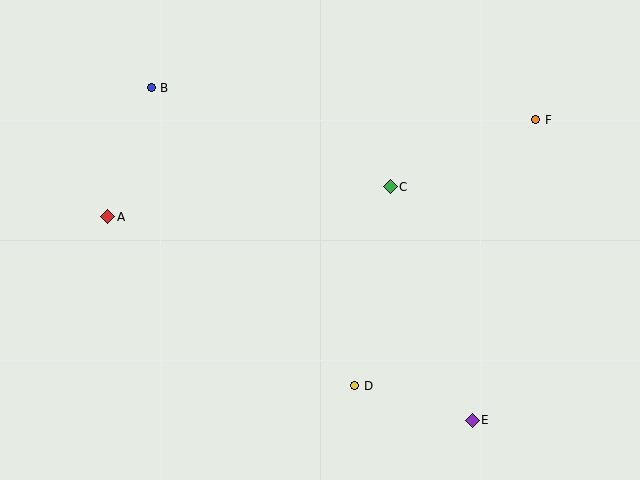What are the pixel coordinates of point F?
Point F is at (536, 120).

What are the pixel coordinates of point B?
Point B is at (151, 88).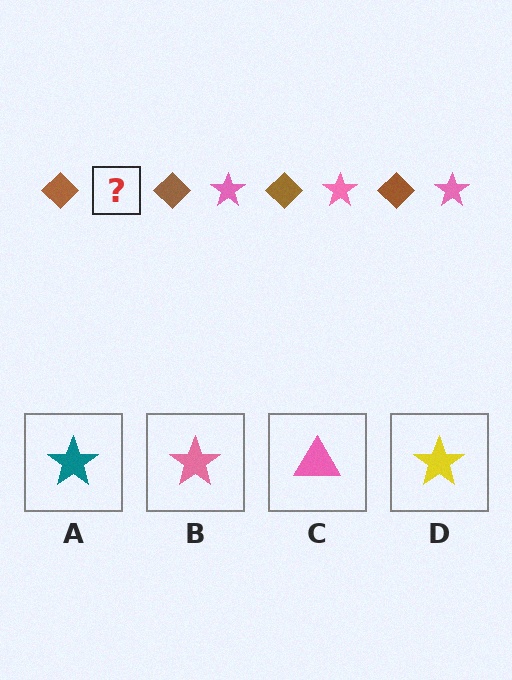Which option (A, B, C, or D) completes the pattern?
B.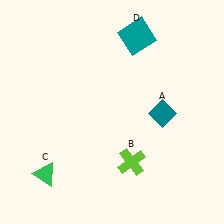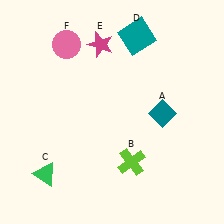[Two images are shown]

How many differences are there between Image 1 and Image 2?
There are 2 differences between the two images.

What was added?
A magenta star (E), a pink circle (F) were added in Image 2.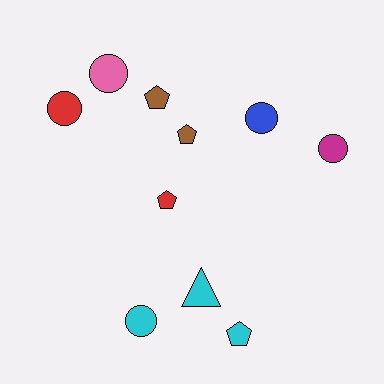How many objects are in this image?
There are 10 objects.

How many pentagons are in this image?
There are 4 pentagons.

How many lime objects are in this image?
There are no lime objects.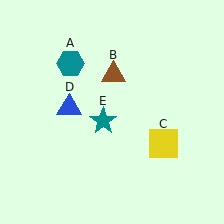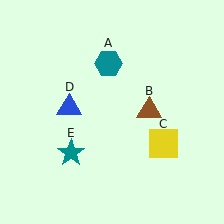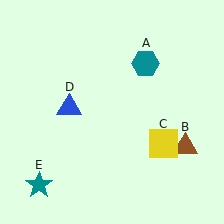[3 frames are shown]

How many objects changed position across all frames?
3 objects changed position: teal hexagon (object A), brown triangle (object B), teal star (object E).